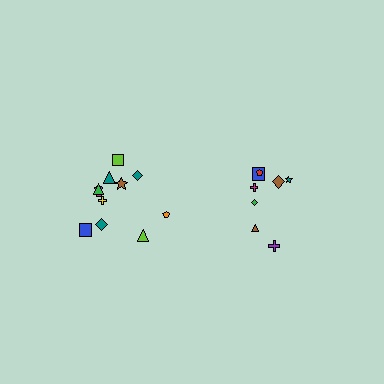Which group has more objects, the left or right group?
The left group.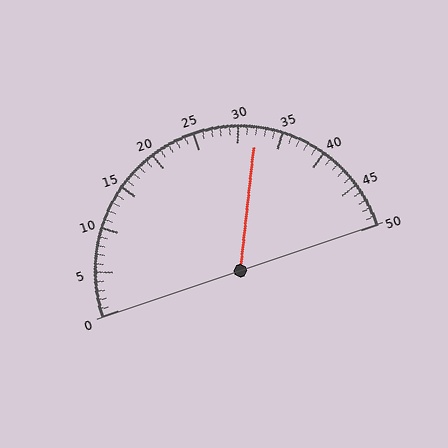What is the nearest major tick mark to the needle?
The nearest major tick mark is 30.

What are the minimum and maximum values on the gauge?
The gauge ranges from 0 to 50.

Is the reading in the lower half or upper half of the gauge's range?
The reading is in the upper half of the range (0 to 50).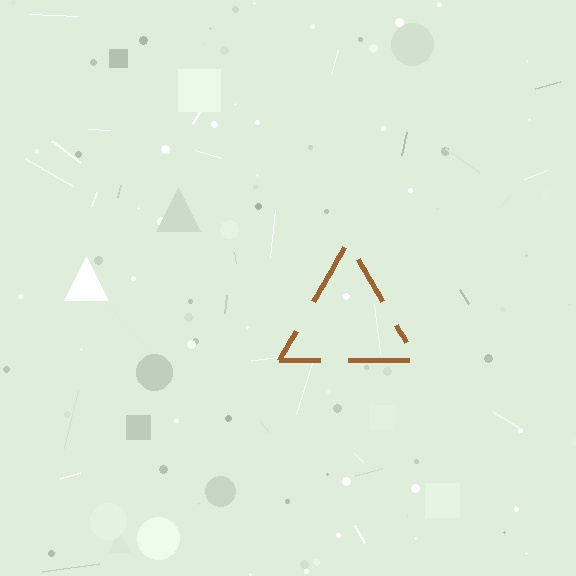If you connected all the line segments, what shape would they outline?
They would outline a triangle.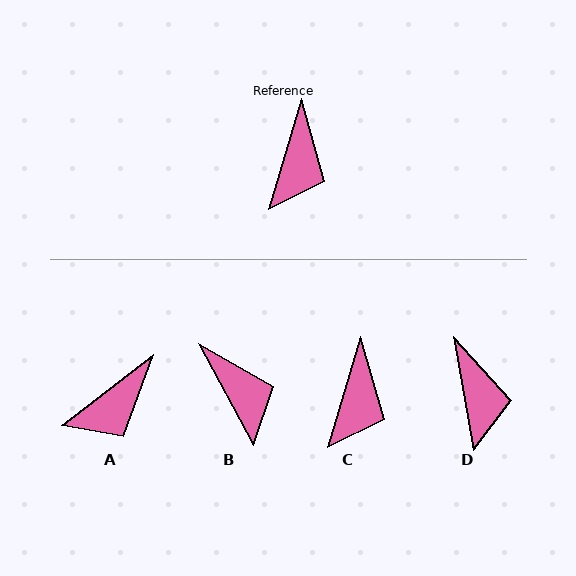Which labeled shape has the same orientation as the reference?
C.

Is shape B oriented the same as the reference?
No, it is off by about 45 degrees.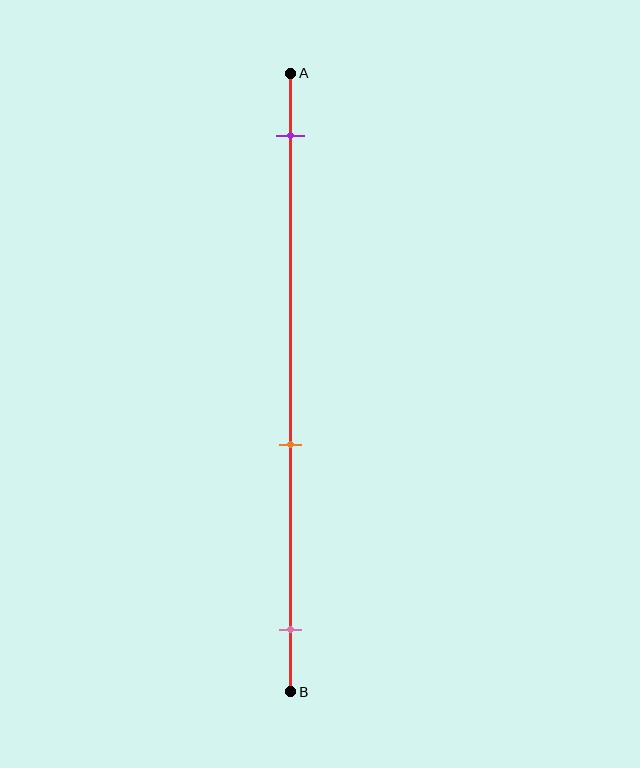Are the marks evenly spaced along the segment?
No, the marks are not evenly spaced.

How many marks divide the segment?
There are 3 marks dividing the segment.